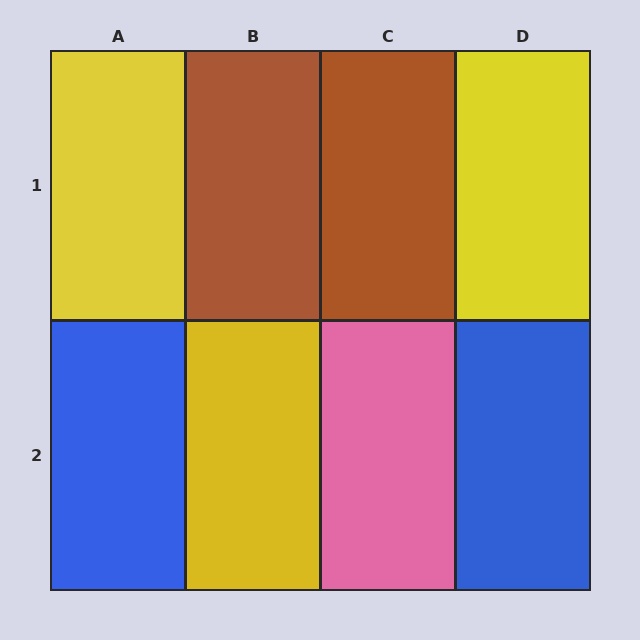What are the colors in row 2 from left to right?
Blue, yellow, pink, blue.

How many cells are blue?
2 cells are blue.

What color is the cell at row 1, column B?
Brown.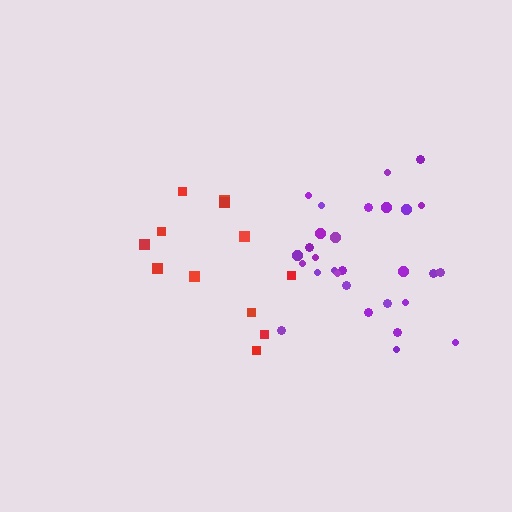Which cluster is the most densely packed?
Purple.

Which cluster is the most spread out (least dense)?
Red.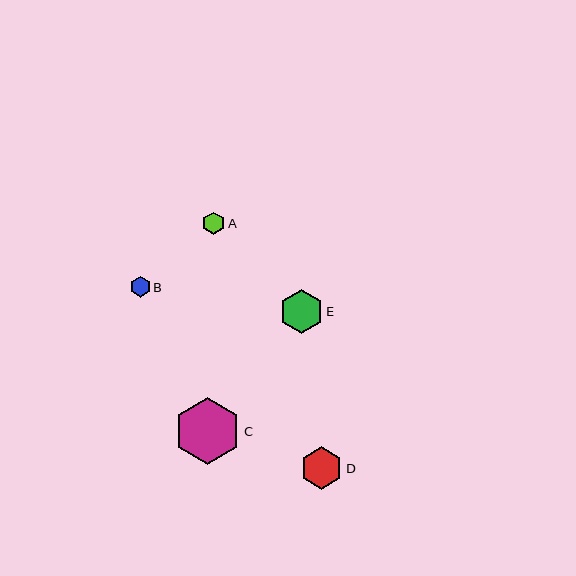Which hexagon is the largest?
Hexagon C is the largest with a size of approximately 67 pixels.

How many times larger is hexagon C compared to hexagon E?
Hexagon C is approximately 1.5 times the size of hexagon E.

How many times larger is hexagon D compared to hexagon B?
Hexagon D is approximately 2.1 times the size of hexagon B.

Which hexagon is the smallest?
Hexagon B is the smallest with a size of approximately 21 pixels.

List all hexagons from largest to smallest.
From largest to smallest: C, E, D, A, B.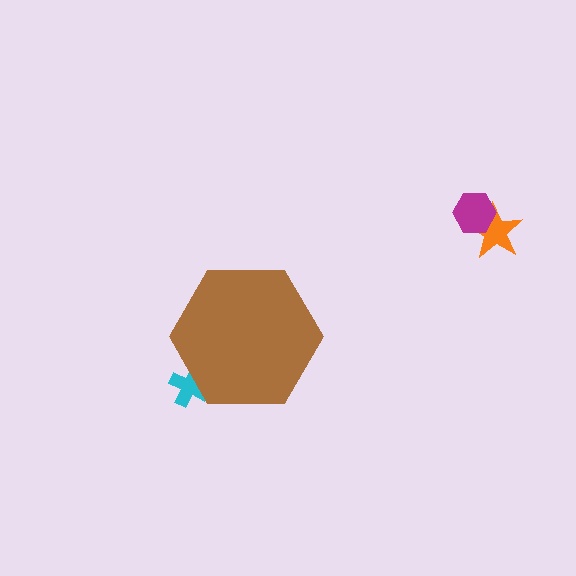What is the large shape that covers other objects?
A brown hexagon.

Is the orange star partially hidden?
No, the orange star is fully visible.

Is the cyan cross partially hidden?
Yes, the cyan cross is partially hidden behind the brown hexagon.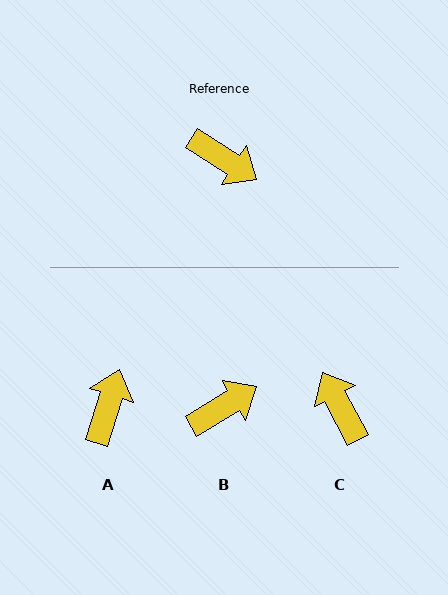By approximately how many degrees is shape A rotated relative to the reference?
Approximately 105 degrees counter-clockwise.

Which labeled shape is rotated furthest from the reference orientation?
C, about 151 degrees away.